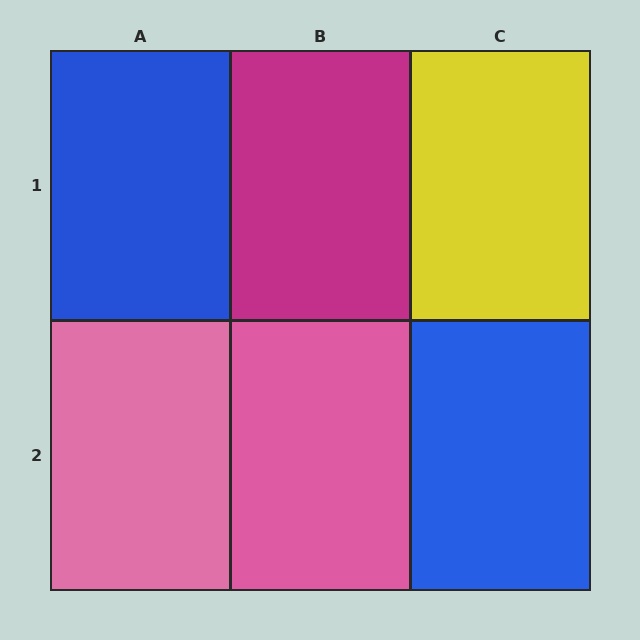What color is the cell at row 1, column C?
Yellow.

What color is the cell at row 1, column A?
Blue.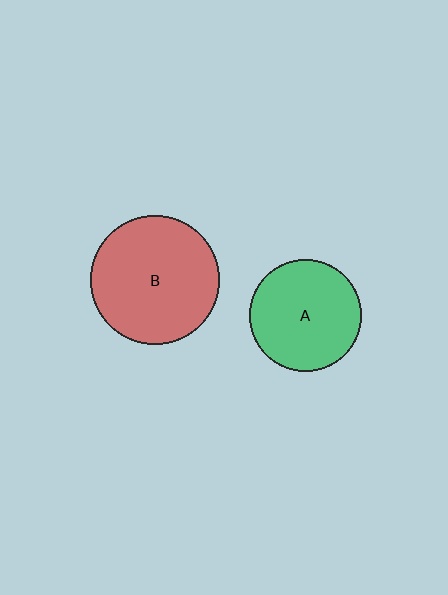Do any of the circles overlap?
No, none of the circles overlap.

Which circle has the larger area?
Circle B (red).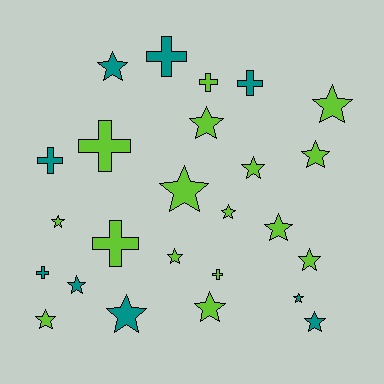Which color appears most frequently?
Lime, with 16 objects.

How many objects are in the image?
There are 25 objects.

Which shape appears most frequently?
Star, with 17 objects.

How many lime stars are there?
There are 12 lime stars.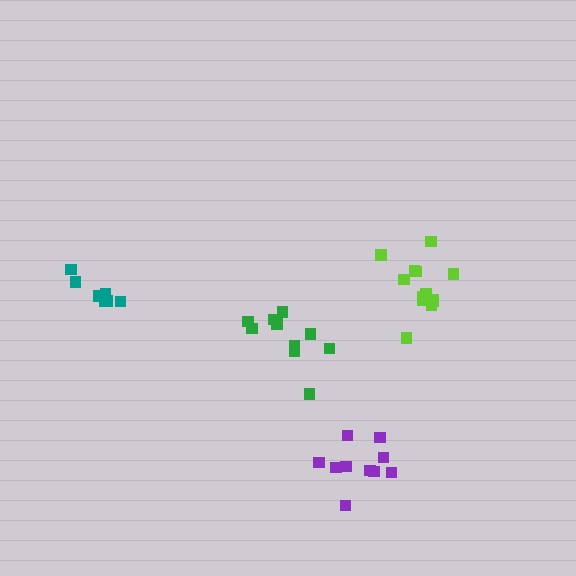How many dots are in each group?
Group 1: 7 dots, Group 2: 13 dots, Group 3: 11 dots, Group 4: 10 dots (41 total).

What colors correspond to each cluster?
The clusters are colored: teal, lime, green, purple.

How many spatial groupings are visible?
There are 4 spatial groupings.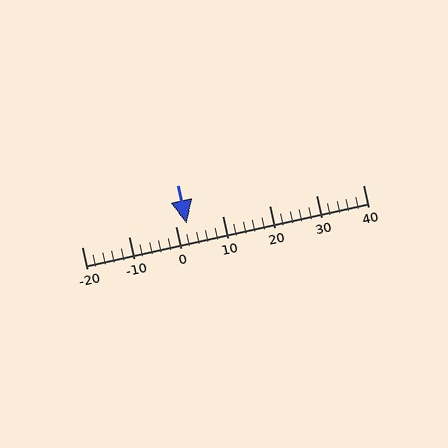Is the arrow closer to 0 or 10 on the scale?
The arrow is closer to 0.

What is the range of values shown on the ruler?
The ruler shows values from -20 to 40.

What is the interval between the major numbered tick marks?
The major tick marks are spaced 10 units apart.